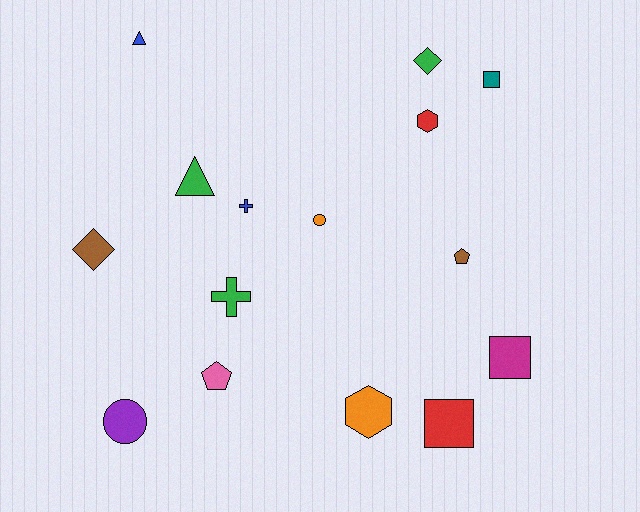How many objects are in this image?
There are 15 objects.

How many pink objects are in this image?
There is 1 pink object.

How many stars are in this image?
There are no stars.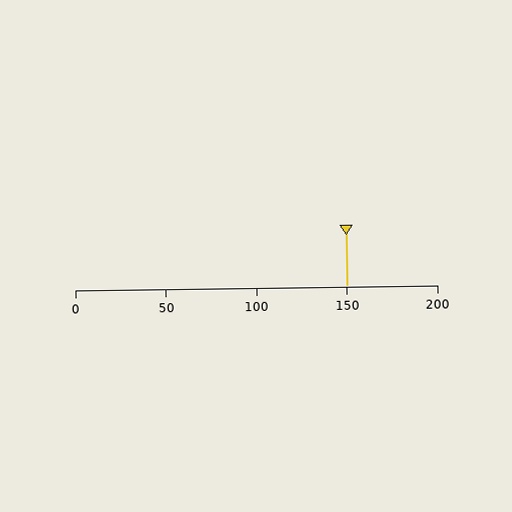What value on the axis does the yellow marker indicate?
The marker indicates approximately 150.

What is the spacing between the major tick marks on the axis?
The major ticks are spaced 50 apart.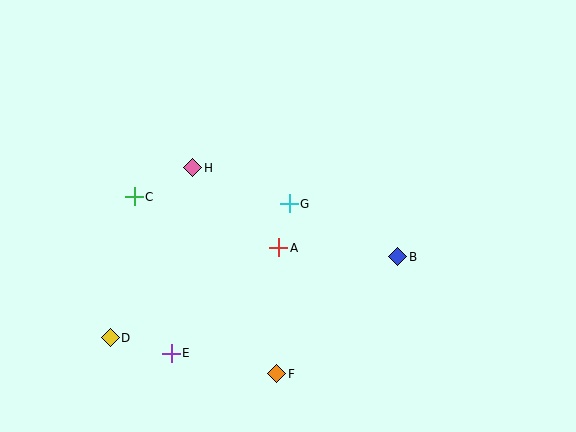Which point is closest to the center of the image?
Point G at (289, 204) is closest to the center.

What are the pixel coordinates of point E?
Point E is at (171, 353).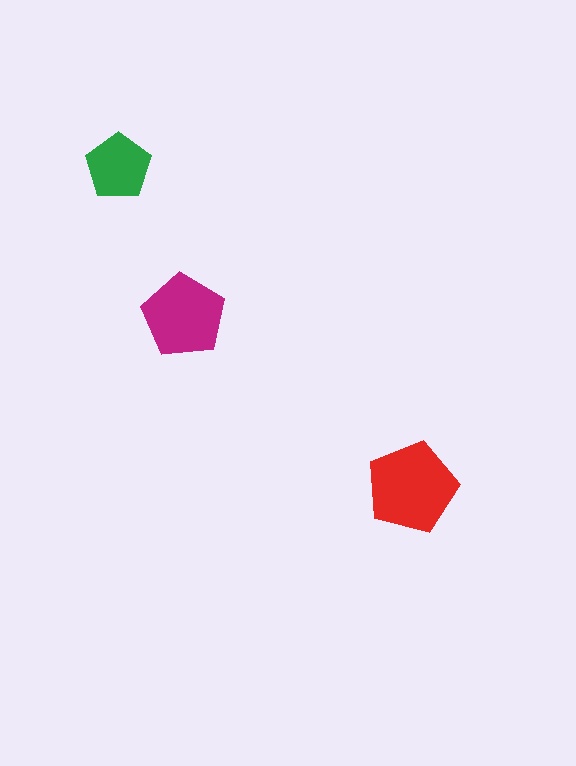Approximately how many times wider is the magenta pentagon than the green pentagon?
About 1.5 times wider.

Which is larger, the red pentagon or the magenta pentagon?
The red one.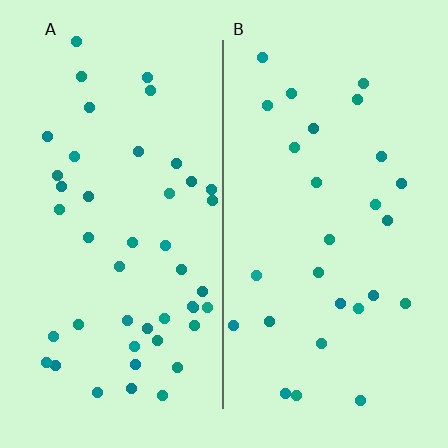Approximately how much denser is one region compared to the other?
Approximately 1.7× — region A over region B.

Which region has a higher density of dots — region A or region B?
A (the left).